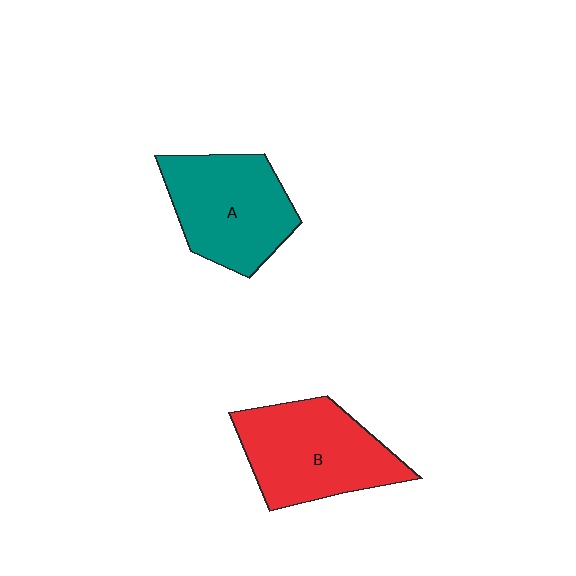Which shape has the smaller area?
Shape A (teal).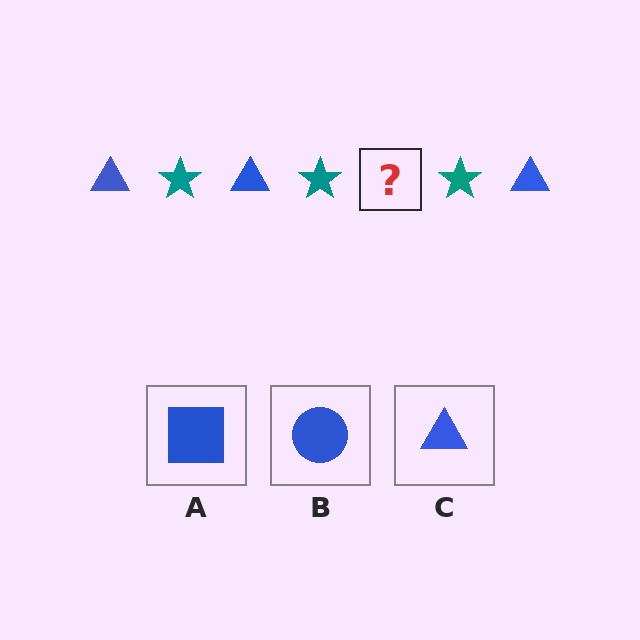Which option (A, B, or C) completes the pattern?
C.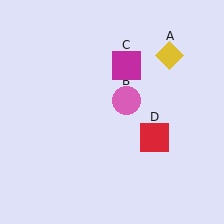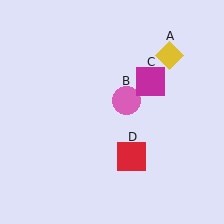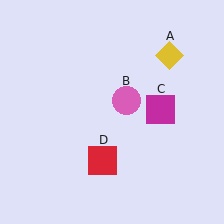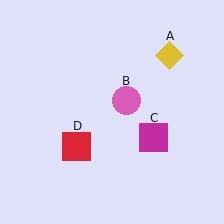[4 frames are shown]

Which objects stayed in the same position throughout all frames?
Yellow diamond (object A) and pink circle (object B) remained stationary.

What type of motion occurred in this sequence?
The magenta square (object C), red square (object D) rotated clockwise around the center of the scene.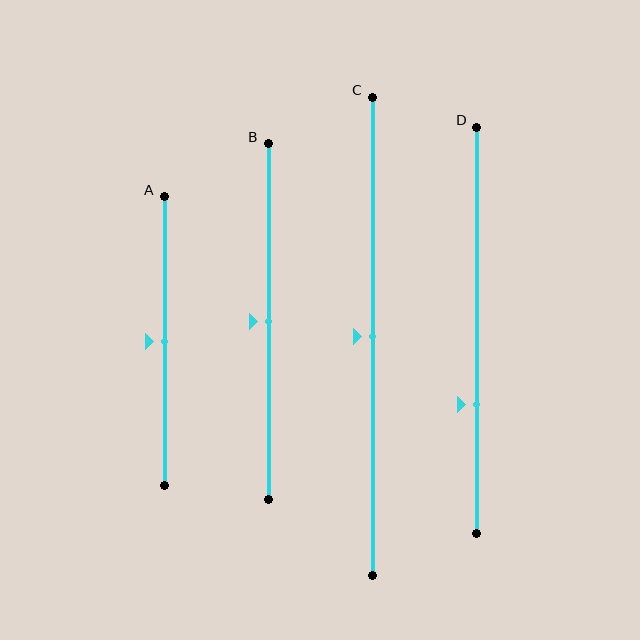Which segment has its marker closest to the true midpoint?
Segment A has its marker closest to the true midpoint.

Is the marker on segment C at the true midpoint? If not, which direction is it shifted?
Yes, the marker on segment C is at the true midpoint.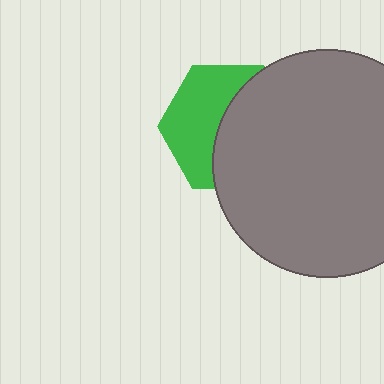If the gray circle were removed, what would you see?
You would see the complete green hexagon.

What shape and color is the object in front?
The object in front is a gray circle.